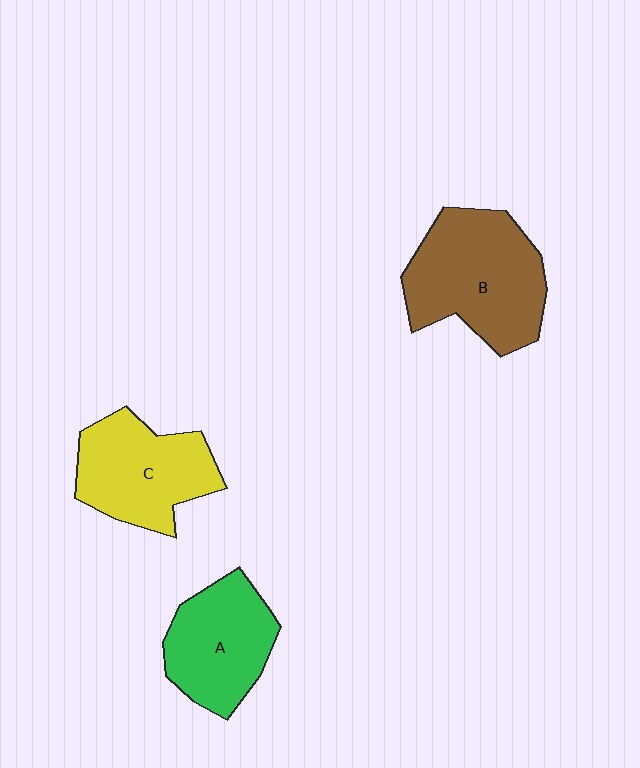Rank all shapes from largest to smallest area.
From largest to smallest: B (brown), C (yellow), A (green).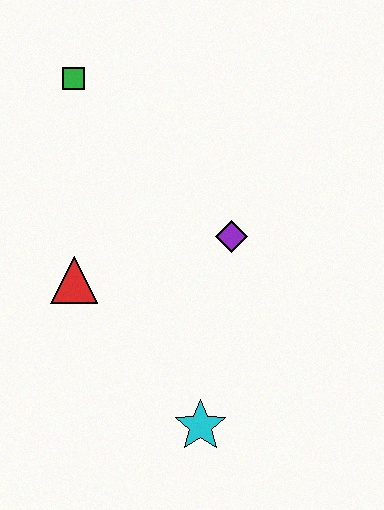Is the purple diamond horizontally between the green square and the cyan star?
No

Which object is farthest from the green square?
The cyan star is farthest from the green square.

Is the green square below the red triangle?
No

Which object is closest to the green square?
The red triangle is closest to the green square.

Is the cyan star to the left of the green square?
No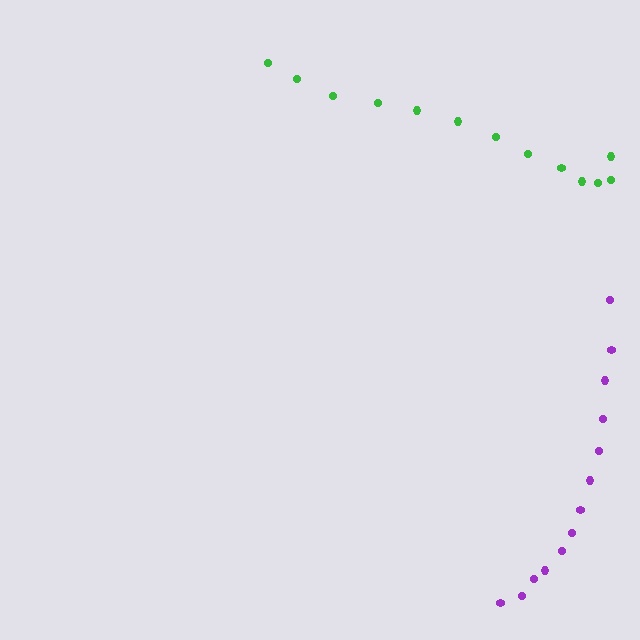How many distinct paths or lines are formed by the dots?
There are 2 distinct paths.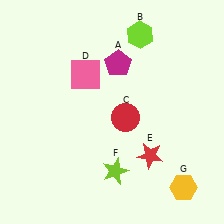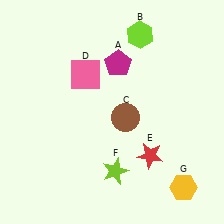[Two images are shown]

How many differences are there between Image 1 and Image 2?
There is 1 difference between the two images.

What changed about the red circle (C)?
In Image 1, C is red. In Image 2, it changed to brown.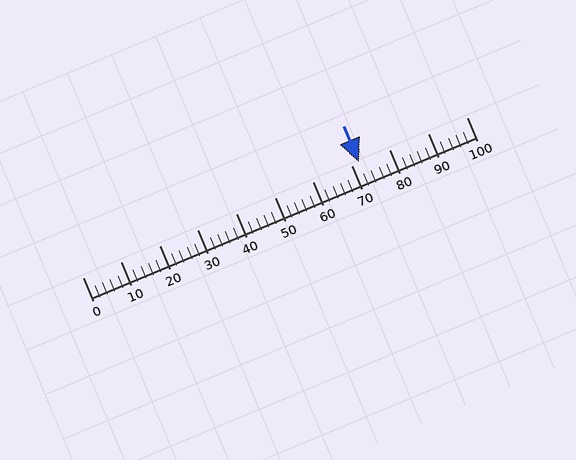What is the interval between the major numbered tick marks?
The major tick marks are spaced 10 units apart.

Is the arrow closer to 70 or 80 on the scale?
The arrow is closer to 70.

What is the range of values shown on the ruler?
The ruler shows values from 0 to 100.